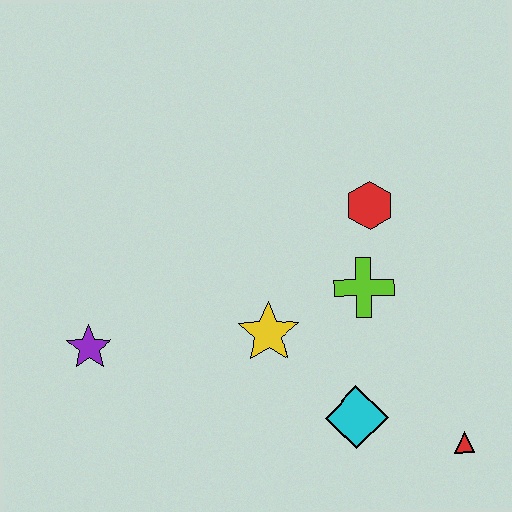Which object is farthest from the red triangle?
The purple star is farthest from the red triangle.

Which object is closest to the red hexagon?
The lime cross is closest to the red hexagon.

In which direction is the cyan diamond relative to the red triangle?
The cyan diamond is to the left of the red triangle.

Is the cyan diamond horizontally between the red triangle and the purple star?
Yes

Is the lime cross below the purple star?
No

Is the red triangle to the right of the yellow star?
Yes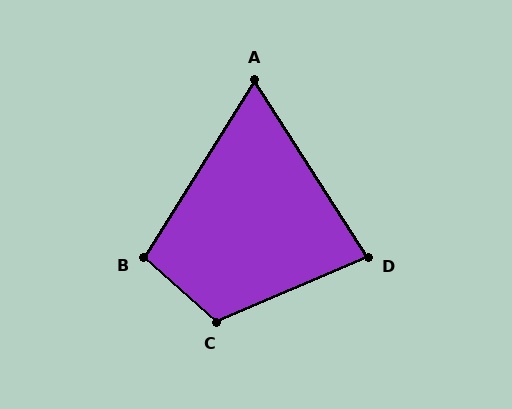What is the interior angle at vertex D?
Approximately 80 degrees (acute).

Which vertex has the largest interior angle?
C, at approximately 115 degrees.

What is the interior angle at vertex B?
Approximately 100 degrees (obtuse).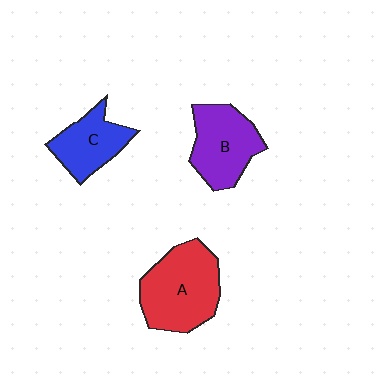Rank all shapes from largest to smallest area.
From largest to smallest: A (red), B (purple), C (blue).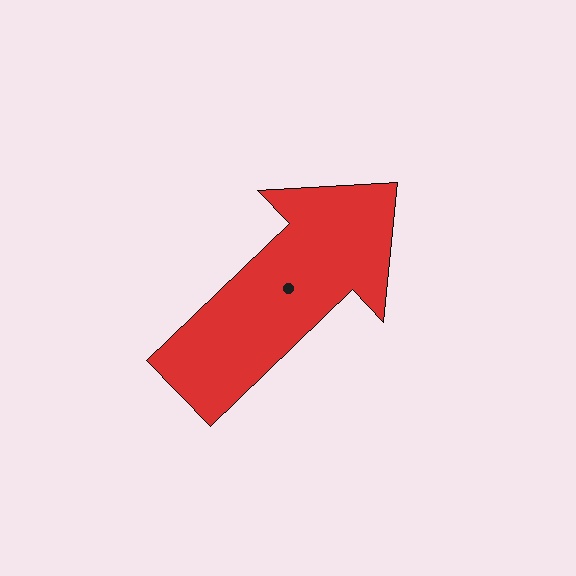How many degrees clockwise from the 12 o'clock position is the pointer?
Approximately 46 degrees.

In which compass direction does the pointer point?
Northeast.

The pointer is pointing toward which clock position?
Roughly 2 o'clock.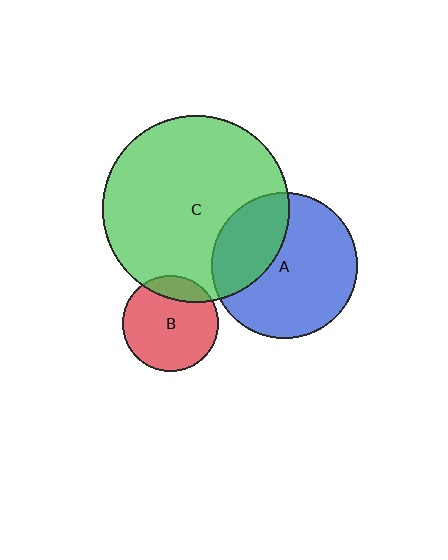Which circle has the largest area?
Circle C (green).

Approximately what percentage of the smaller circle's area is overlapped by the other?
Approximately 30%.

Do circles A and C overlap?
Yes.